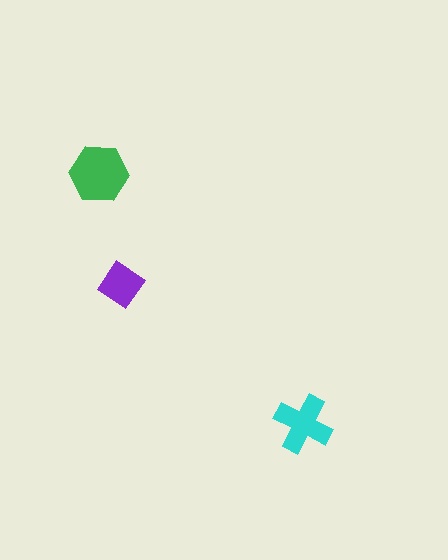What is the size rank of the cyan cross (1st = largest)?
2nd.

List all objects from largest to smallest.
The green hexagon, the cyan cross, the purple diamond.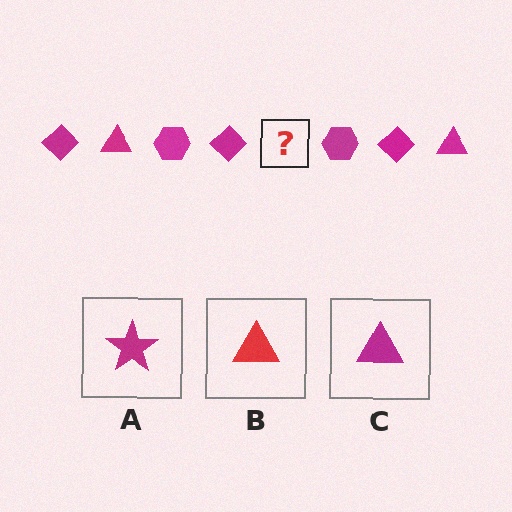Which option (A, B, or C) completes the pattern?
C.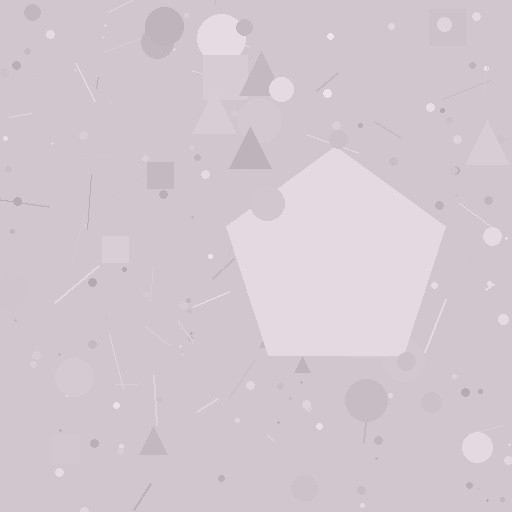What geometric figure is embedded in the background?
A pentagon is embedded in the background.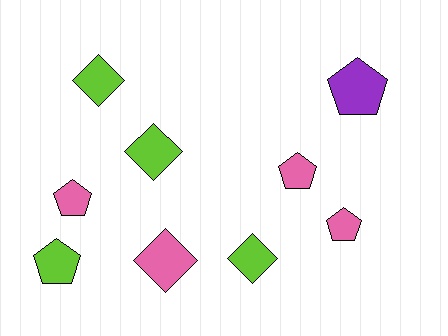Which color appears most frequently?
Lime, with 4 objects.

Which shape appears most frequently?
Pentagon, with 5 objects.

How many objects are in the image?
There are 9 objects.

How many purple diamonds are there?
There are no purple diamonds.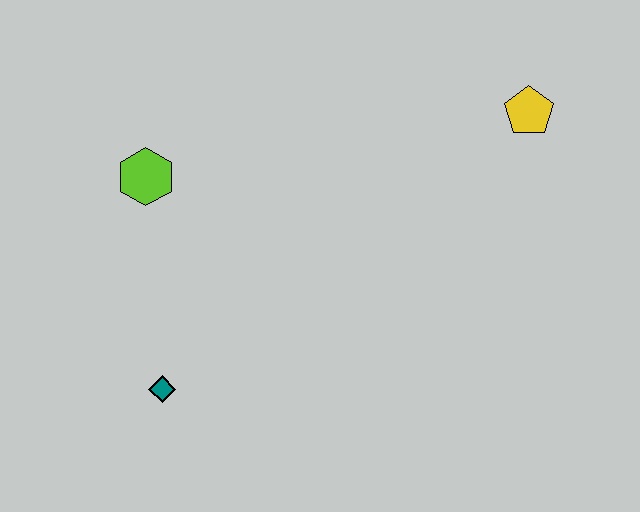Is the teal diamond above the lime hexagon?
No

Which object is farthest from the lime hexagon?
The yellow pentagon is farthest from the lime hexagon.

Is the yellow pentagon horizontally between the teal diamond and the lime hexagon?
No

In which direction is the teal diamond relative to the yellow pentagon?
The teal diamond is to the left of the yellow pentagon.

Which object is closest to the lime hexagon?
The teal diamond is closest to the lime hexagon.